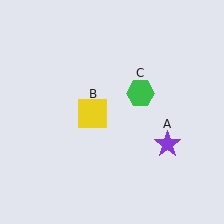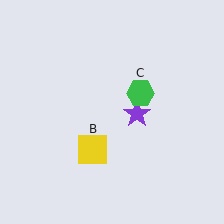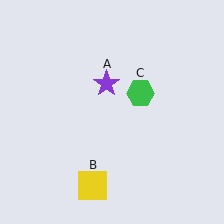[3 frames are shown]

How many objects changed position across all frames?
2 objects changed position: purple star (object A), yellow square (object B).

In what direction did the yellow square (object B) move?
The yellow square (object B) moved down.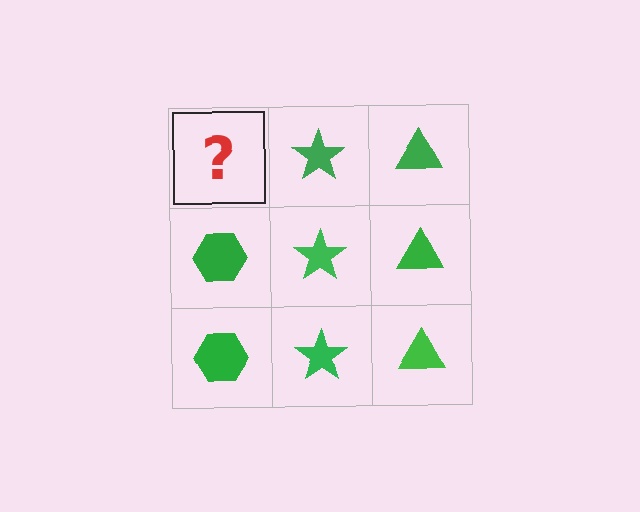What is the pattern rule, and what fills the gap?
The rule is that each column has a consistent shape. The gap should be filled with a green hexagon.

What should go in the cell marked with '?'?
The missing cell should contain a green hexagon.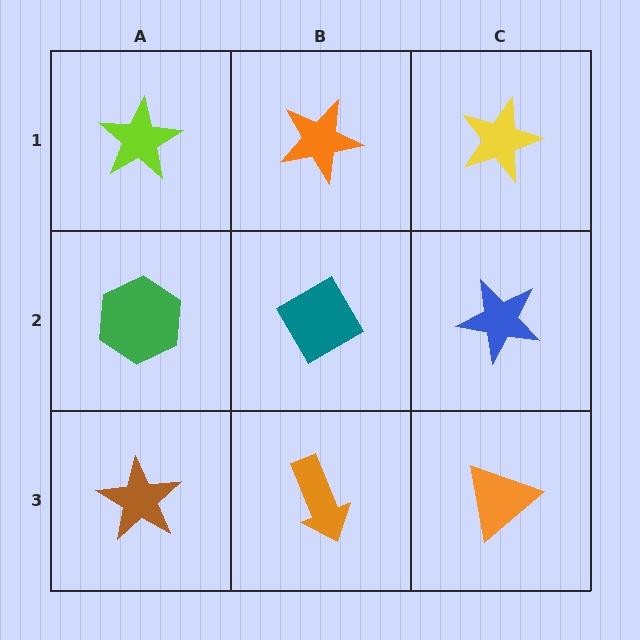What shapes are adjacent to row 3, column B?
A teal diamond (row 2, column B), a brown star (row 3, column A), an orange triangle (row 3, column C).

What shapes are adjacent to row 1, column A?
A green hexagon (row 2, column A), an orange star (row 1, column B).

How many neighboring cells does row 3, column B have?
3.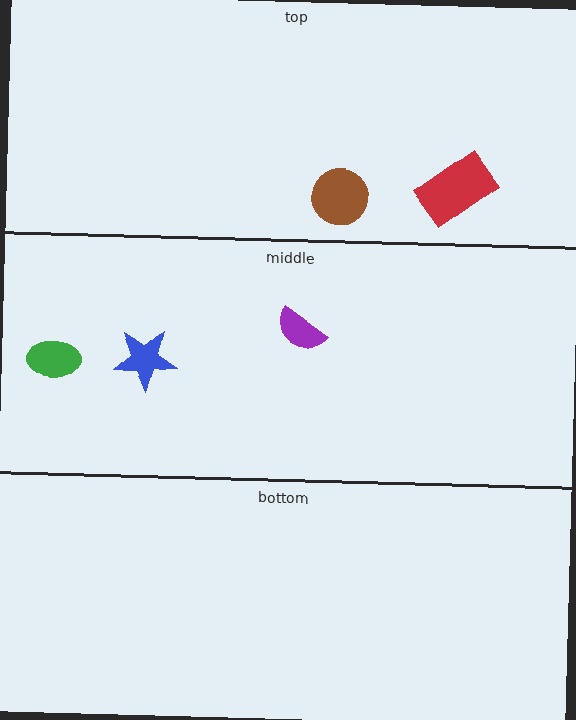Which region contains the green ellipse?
The middle region.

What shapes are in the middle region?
The blue star, the green ellipse, the purple semicircle.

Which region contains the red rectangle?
The top region.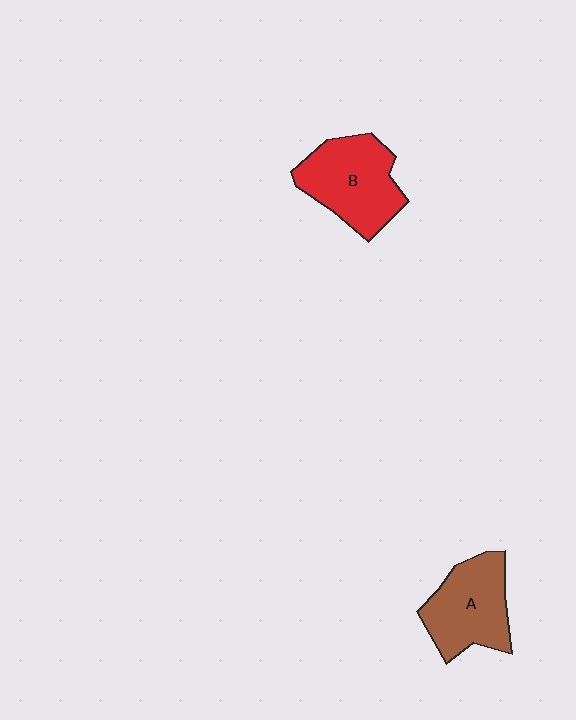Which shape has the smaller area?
Shape A (brown).